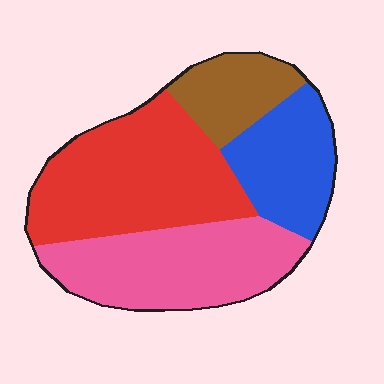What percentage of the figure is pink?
Pink covers about 30% of the figure.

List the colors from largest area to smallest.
From largest to smallest: red, pink, blue, brown.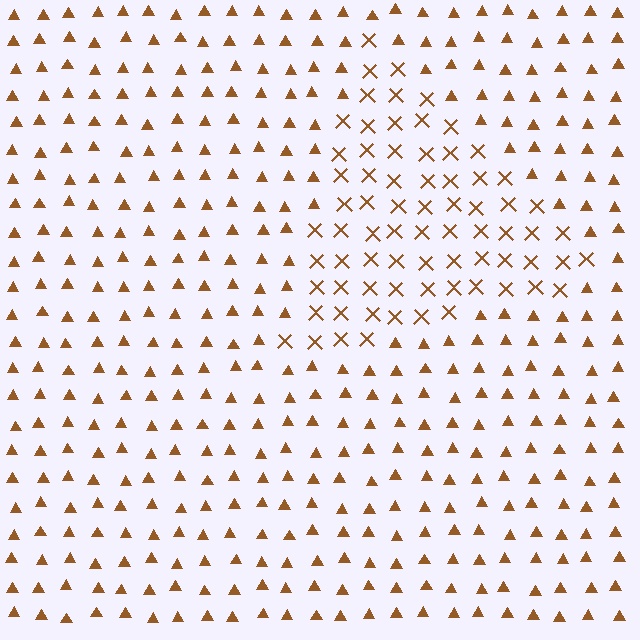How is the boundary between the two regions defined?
The boundary is defined by a change in element shape: X marks inside vs. triangles outside. All elements share the same color and spacing.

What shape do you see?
I see a triangle.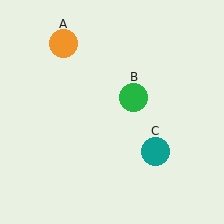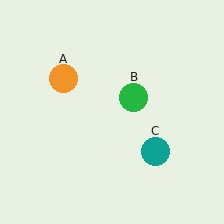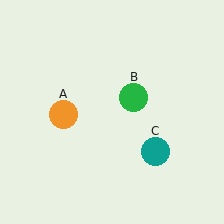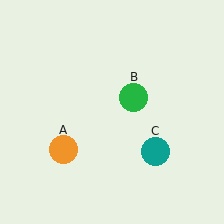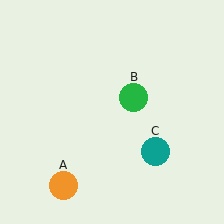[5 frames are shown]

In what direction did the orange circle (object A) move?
The orange circle (object A) moved down.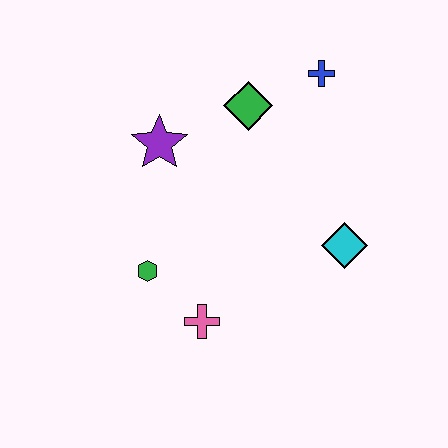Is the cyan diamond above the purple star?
No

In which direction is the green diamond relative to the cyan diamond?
The green diamond is above the cyan diamond.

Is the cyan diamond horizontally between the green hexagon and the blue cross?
No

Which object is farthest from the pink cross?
The blue cross is farthest from the pink cross.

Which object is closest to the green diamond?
The blue cross is closest to the green diamond.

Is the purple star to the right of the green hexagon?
Yes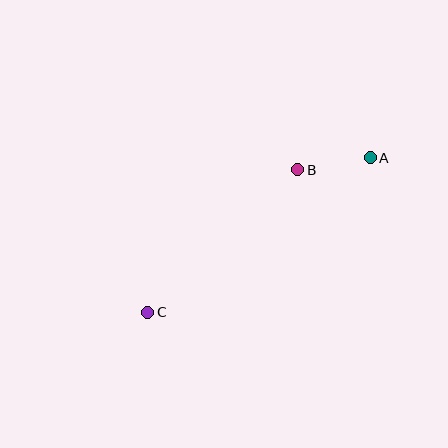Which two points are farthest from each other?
Points A and C are farthest from each other.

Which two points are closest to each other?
Points A and B are closest to each other.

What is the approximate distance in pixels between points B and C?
The distance between B and C is approximately 207 pixels.